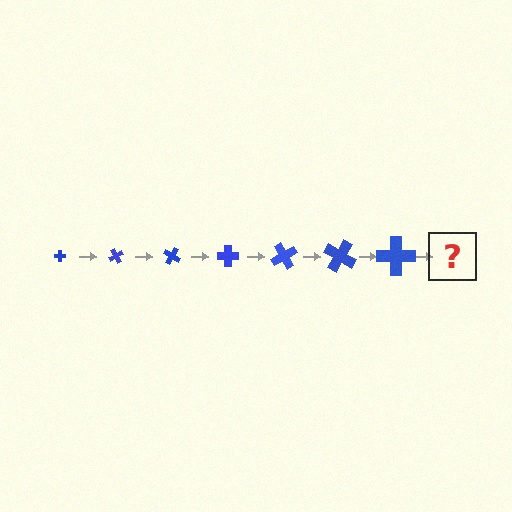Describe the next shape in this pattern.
It should be a cross, larger than the previous one and rotated 420 degrees from the start.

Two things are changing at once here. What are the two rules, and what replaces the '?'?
The two rules are that the cross grows larger each step and it rotates 60 degrees each step. The '?' should be a cross, larger than the previous one and rotated 420 degrees from the start.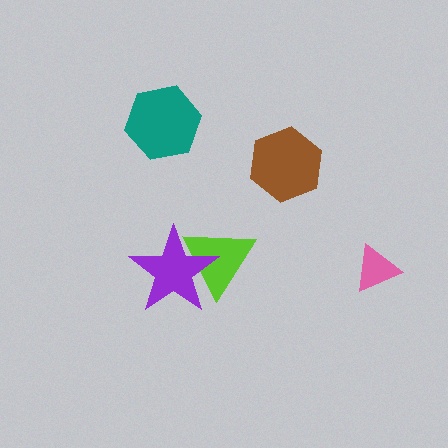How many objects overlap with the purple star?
1 object overlaps with the purple star.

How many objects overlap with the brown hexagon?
0 objects overlap with the brown hexagon.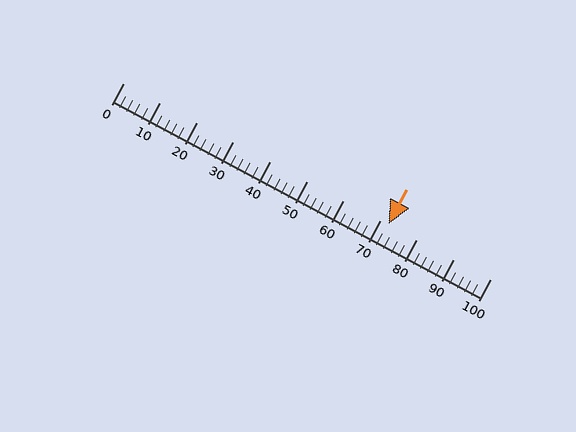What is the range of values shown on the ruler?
The ruler shows values from 0 to 100.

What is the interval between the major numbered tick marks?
The major tick marks are spaced 10 units apart.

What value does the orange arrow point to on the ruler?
The orange arrow points to approximately 72.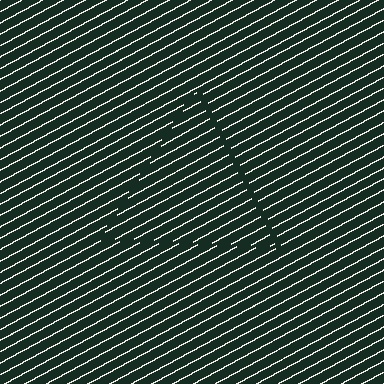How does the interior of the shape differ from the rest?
The interior of the shape contains the same grating, shifted by half a period — the contour is defined by the phase discontinuity where line-ends from the inner and outer gratings abut.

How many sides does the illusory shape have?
3 sides — the line-ends trace a triangle.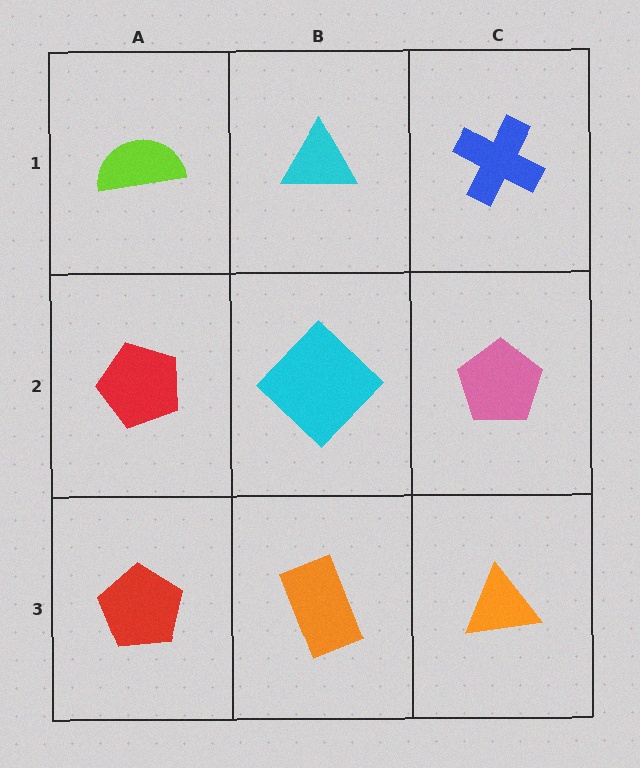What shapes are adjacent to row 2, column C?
A blue cross (row 1, column C), an orange triangle (row 3, column C), a cyan diamond (row 2, column B).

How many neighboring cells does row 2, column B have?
4.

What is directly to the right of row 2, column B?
A pink pentagon.